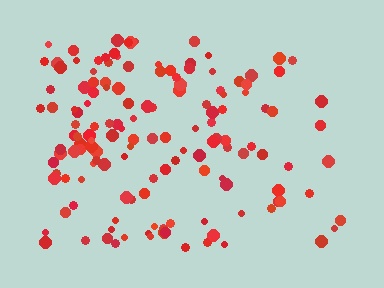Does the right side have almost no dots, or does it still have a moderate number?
Still a moderate number, just noticeably fewer than the left.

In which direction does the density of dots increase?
From right to left, with the left side densest.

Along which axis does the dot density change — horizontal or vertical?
Horizontal.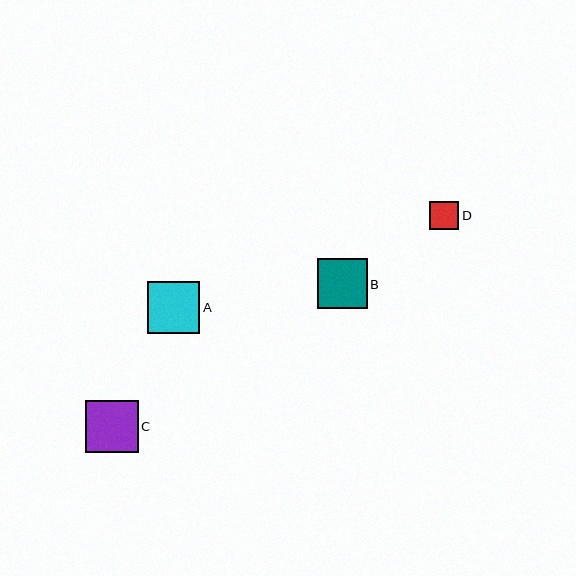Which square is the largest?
Square C is the largest with a size of approximately 52 pixels.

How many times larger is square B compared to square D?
Square B is approximately 1.7 times the size of square D.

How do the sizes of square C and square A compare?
Square C and square A are approximately the same size.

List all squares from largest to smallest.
From largest to smallest: C, A, B, D.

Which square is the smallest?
Square D is the smallest with a size of approximately 29 pixels.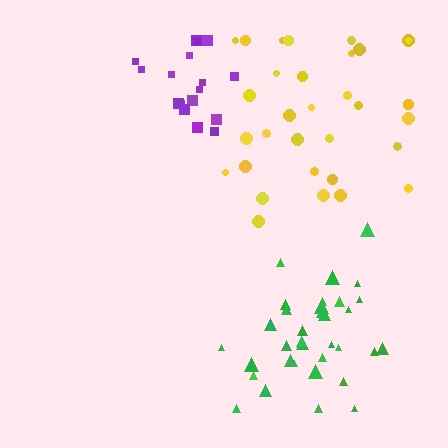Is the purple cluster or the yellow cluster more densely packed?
Purple.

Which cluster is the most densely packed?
Green.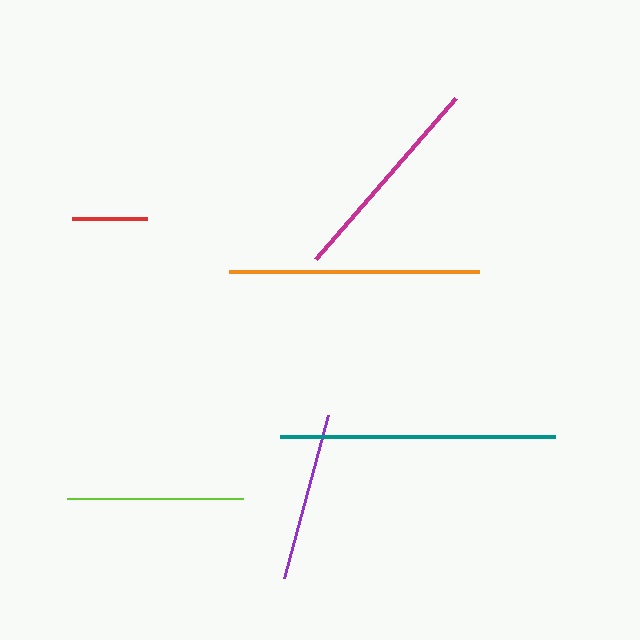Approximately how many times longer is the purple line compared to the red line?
The purple line is approximately 2.3 times the length of the red line.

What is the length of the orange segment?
The orange segment is approximately 250 pixels long.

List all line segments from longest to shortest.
From longest to shortest: teal, orange, magenta, lime, purple, red.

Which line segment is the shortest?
The red line is the shortest at approximately 75 pixels.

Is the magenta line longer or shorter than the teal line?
The teal line is longer than the magenta line.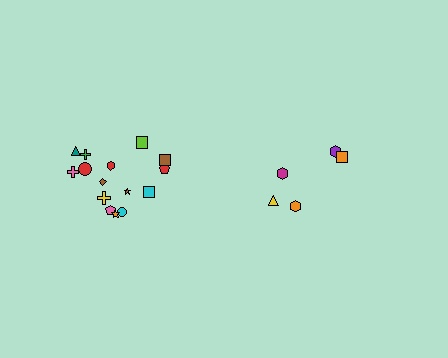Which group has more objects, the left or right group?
The left group.